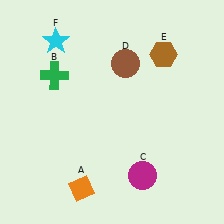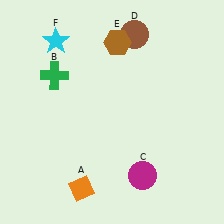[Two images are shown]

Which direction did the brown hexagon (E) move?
The brown hexagon (E) moved left.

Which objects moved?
The objects that moved are: the brown circle (D), the brown hexagon (E).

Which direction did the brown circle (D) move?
The brown circle (D) moved up.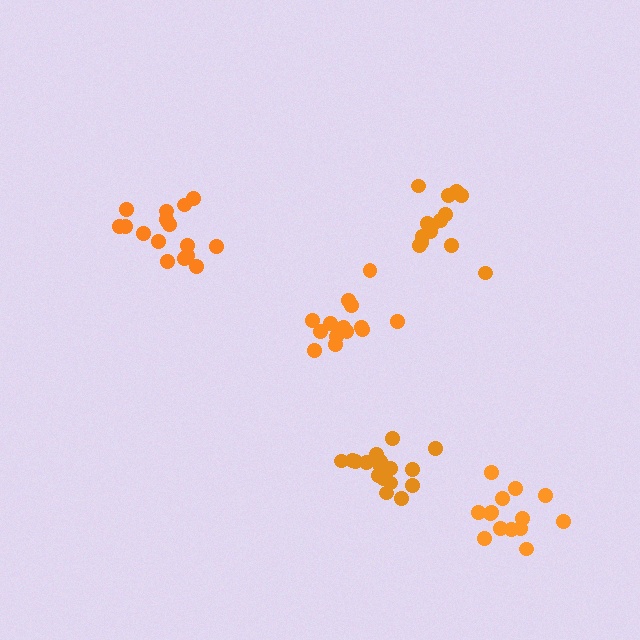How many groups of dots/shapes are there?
There are 5 groups.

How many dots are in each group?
Group 1: 14 dots, Group 2: 15 dots, Group 3: 17 dots, Group 4: 14 dots, Group 5: 18 dots (78 total).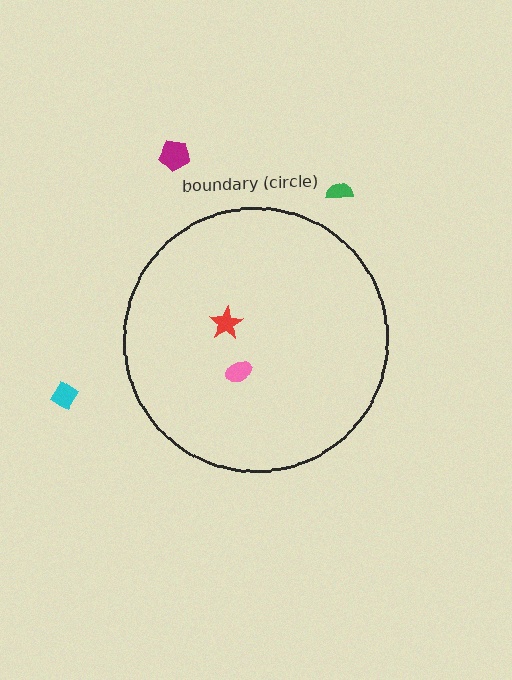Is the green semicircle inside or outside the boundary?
Outside.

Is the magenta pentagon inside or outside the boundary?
Outside.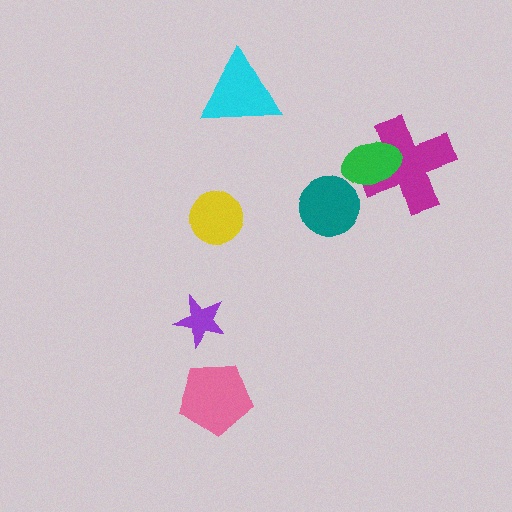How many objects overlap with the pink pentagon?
0 objects overlap with the pink pentagon.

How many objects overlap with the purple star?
0 objects overlap with the purple star.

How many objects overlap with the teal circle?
0 objects overlap with the teal circle.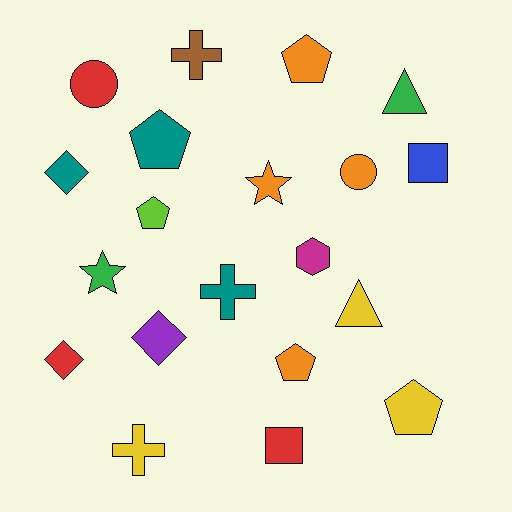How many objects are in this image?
There are 20 objects.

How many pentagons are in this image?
There are 5 pentagons.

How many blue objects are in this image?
There is 1 blue object.